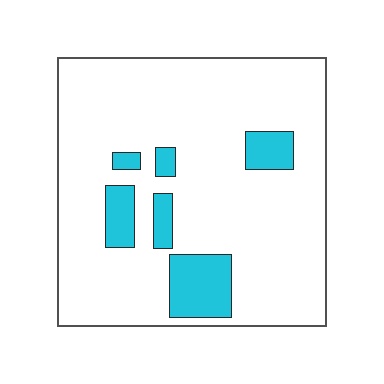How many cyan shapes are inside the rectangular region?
6.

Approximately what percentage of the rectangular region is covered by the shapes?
Approximately 15%.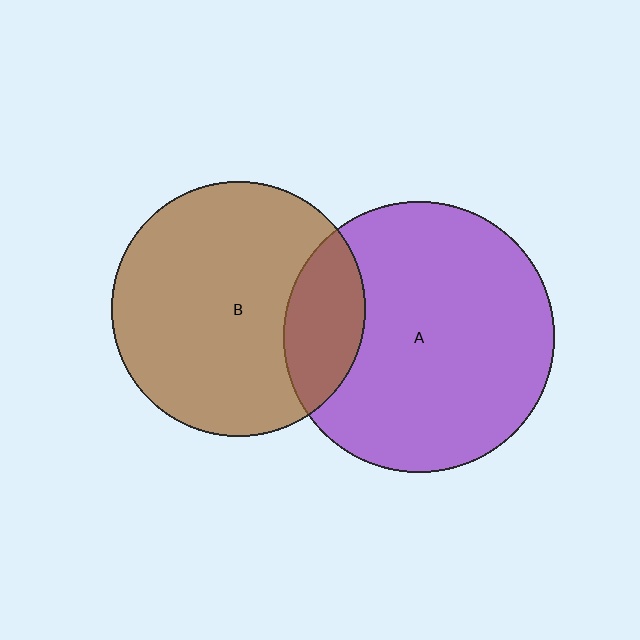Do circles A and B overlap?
Yes.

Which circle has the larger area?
Circle A (purple).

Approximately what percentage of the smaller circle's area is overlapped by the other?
Approximately 20%.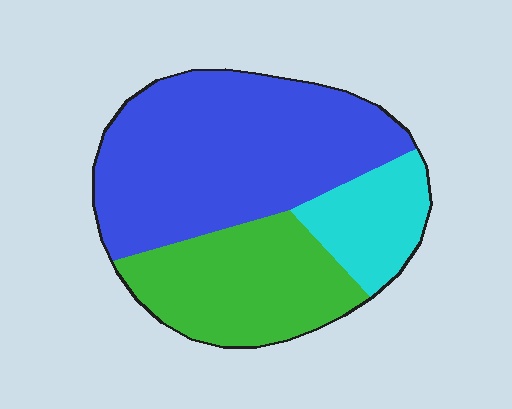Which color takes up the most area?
Blue, at roughly 55%.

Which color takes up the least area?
Cyan, at roughly 15%.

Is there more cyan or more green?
Green.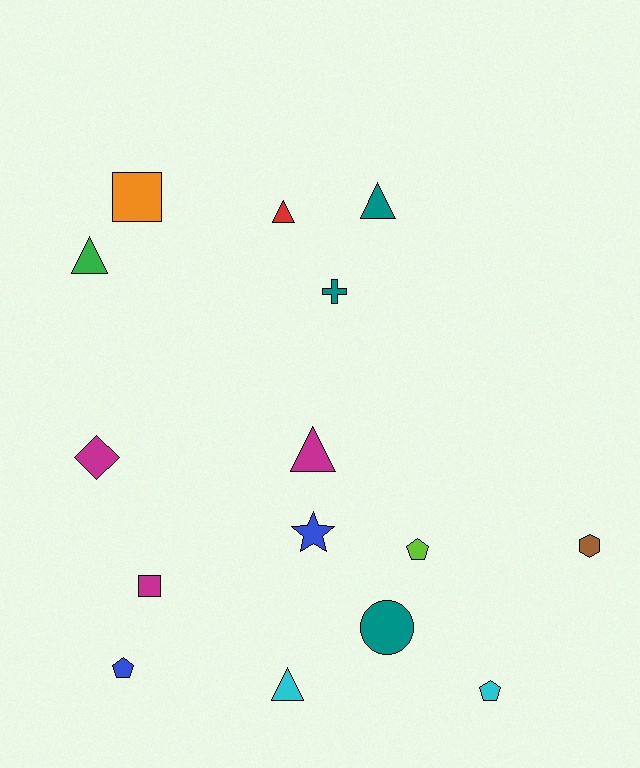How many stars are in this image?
There is 1 star.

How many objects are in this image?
There are 15 objects.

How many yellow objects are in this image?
There are no yellow objects.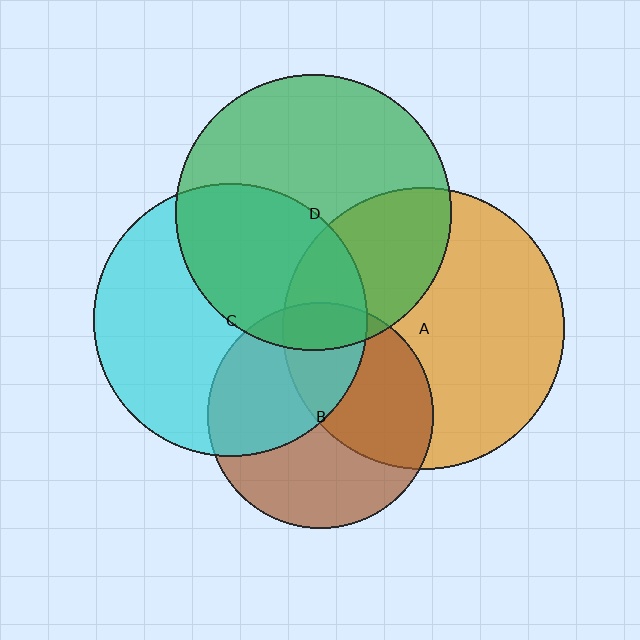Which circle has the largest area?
Circle A (orange).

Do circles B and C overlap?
Yes.